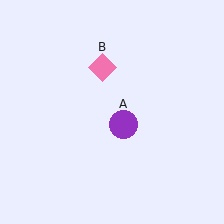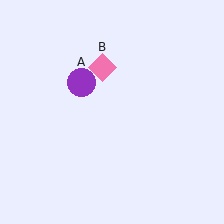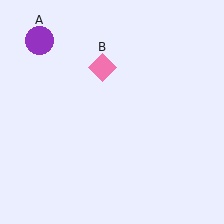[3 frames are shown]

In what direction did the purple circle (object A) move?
The purple circle (object A) moved up and to the left.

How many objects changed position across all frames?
1 object changed position: purple circle (object A).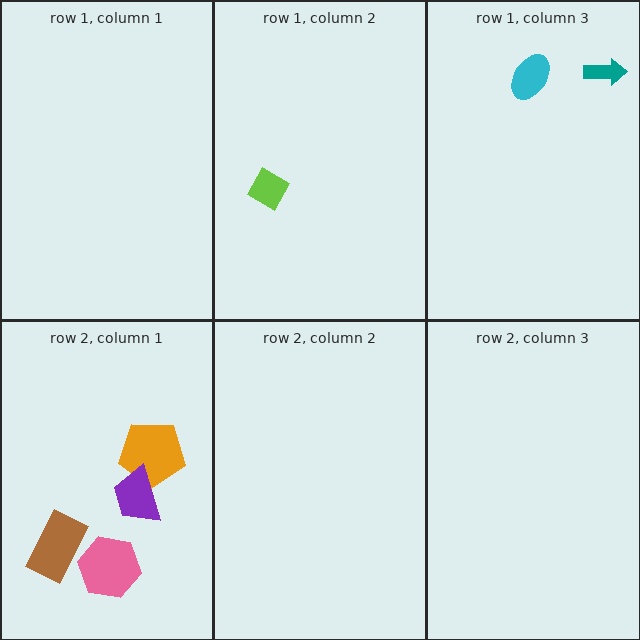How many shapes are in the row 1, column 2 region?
1.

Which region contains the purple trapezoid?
The row 2, column 1 region.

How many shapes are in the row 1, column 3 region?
2.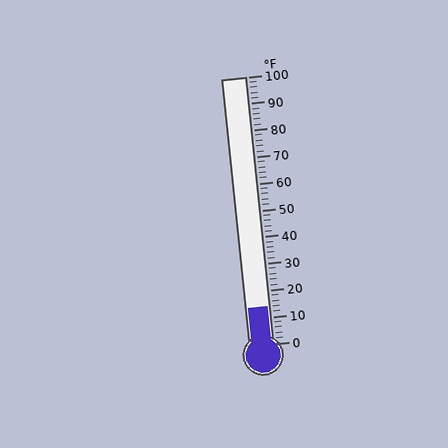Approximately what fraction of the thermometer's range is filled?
The thermometer is filled to approximately 15% of its range.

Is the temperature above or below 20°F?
The temperature is below 20°F.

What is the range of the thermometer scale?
The thermometer scale ranges from 0°F to 100°F.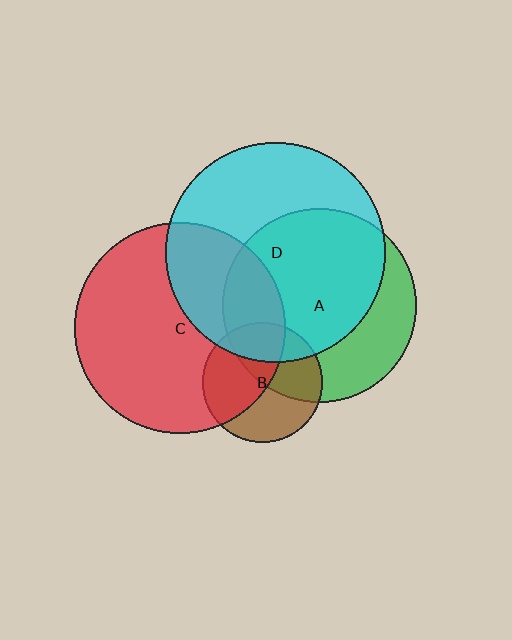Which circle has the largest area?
Circle D (cyan).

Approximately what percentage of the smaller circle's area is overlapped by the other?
Approximately 50%.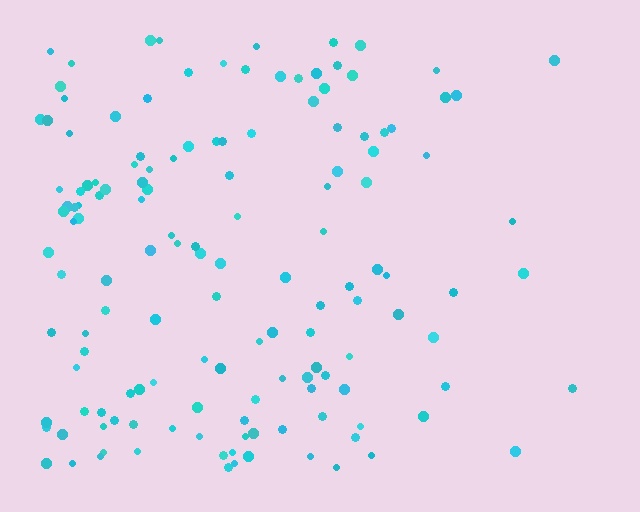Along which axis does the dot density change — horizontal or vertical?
Horizontal.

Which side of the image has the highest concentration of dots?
The left.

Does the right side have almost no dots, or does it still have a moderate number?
Still a moderate number, just noticeably fewer than the left.